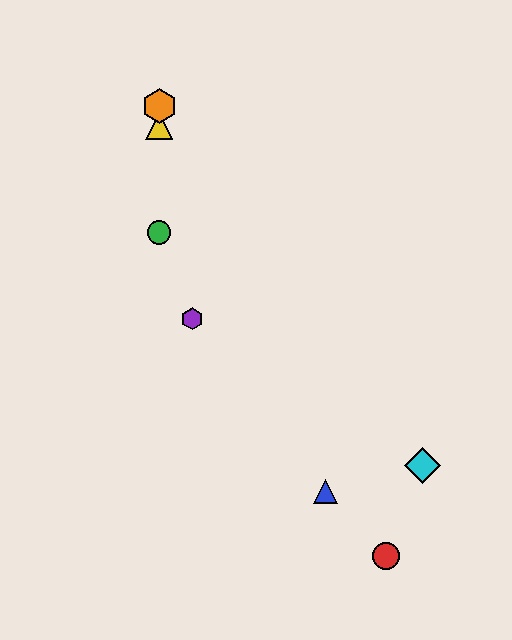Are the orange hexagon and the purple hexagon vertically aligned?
No, the orange hexagon is at x≈159 and the purple hexagon is at x≈192.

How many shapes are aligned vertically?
3 shapes (the green circle, the yellow triangle, the orange hexagon) are aligned vertically.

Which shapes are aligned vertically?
The green circle, the yellow triangle, the orange hexagon are aligned vertically.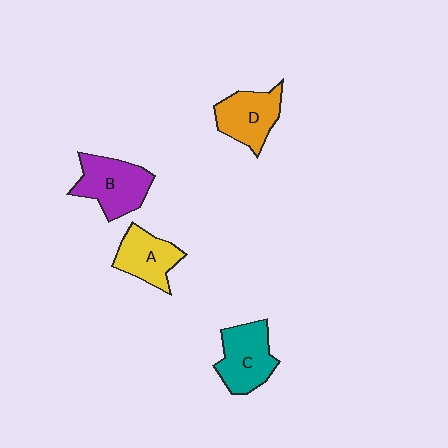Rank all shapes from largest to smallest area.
From largest to smallest: B (purple), C (teal), D (orange), A (yellow).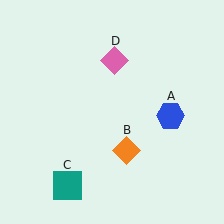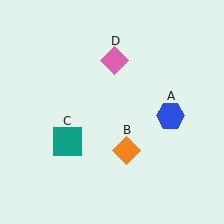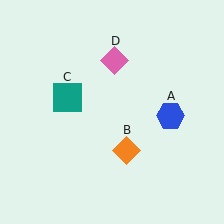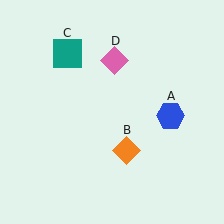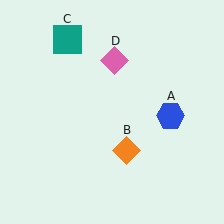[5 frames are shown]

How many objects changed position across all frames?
1 object changed position: teal square (object C).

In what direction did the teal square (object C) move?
The teal square (object C) moved up.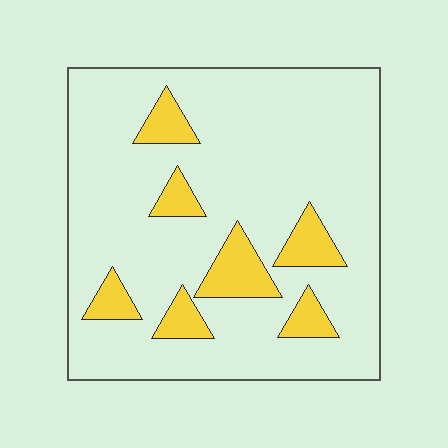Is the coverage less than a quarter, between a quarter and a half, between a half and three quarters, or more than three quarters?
Less than a quarter.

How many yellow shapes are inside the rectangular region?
7.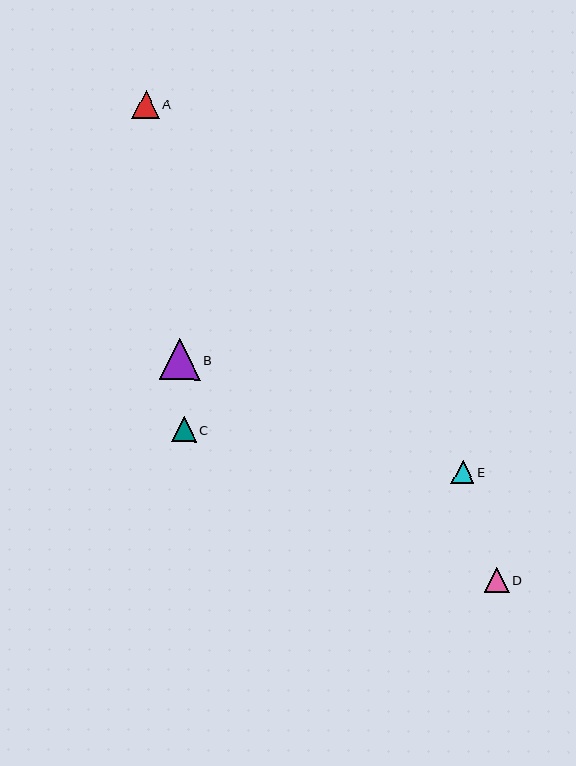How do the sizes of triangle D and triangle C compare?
Triangle D and triangle C are approximately the same size.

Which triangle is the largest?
Triangle B is the largest with a size of approximately 41 pixels.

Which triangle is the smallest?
Triangle E is the smallest with a size of approximately 23 pixels.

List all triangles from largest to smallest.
From largest to smallest: B, A, D, C, E.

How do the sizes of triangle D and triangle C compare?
Triangle D and triangle C are approximately the same size.